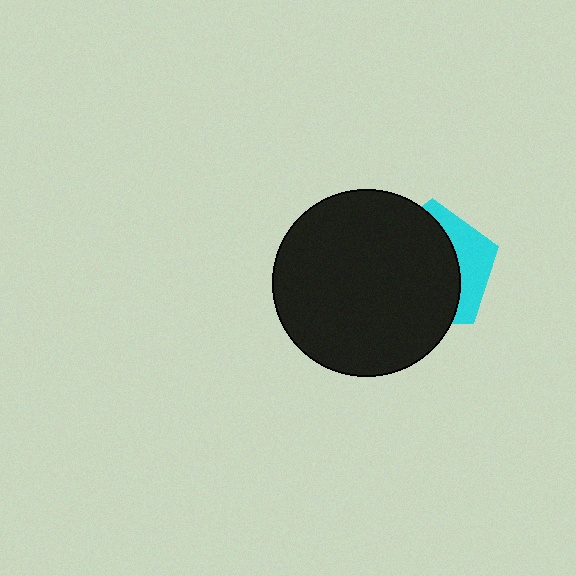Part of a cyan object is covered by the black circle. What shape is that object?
It is a pentagon.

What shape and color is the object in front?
The object in front is a black circle.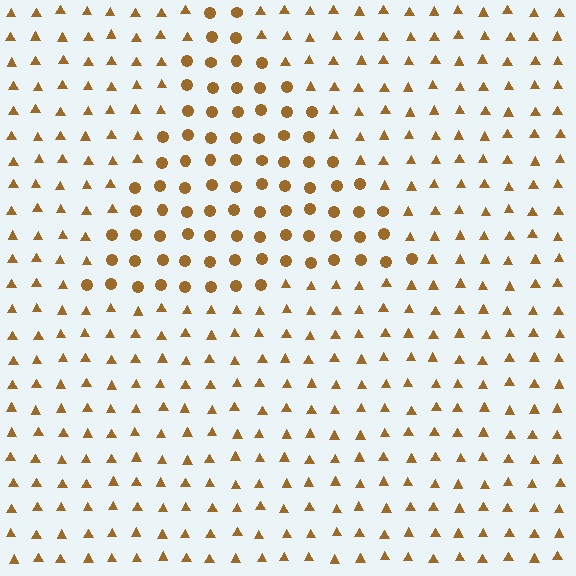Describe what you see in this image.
The image is filled with small brown elements arranged in a uniform grid. A triangle-shaped region contains circles, while the surrounding area contains triangles. The boundary is defined purely by the change in element shape.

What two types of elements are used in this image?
The image uses circles inside the triangle region and triangles outside it.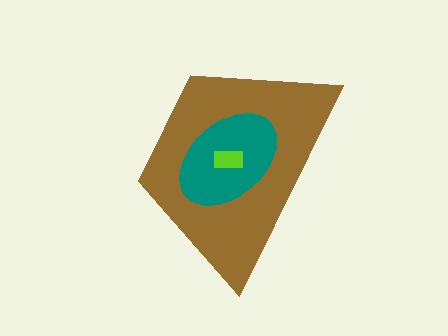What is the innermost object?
The lime rectangle.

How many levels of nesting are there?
3.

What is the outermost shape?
The brown trapezoid.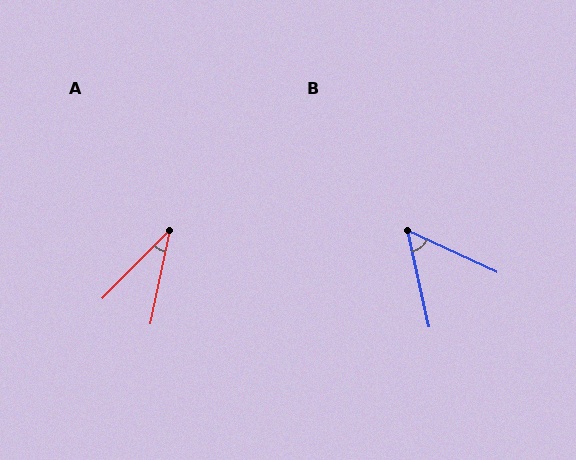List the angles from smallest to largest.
A (33°), B (53°).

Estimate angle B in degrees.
Approximately 53 degrees.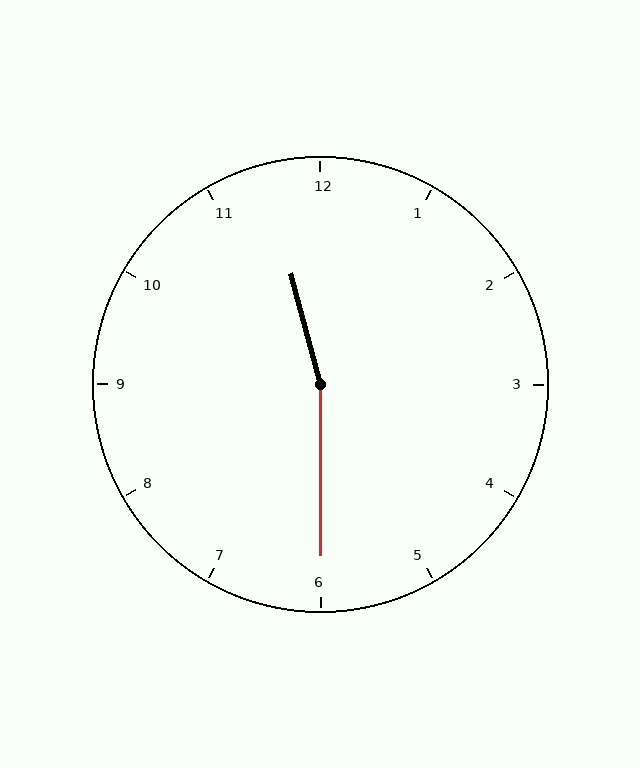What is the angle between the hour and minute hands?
Approximately 165 degrees.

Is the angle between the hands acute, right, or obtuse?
It is obtuse.